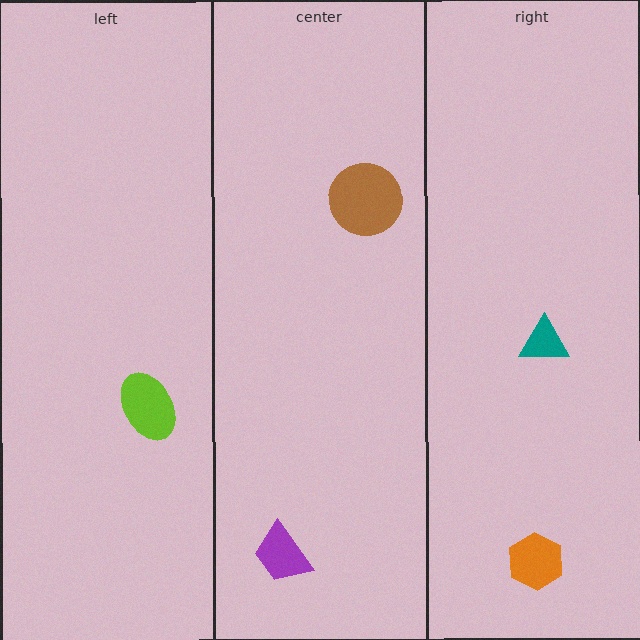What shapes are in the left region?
The lime ellipse.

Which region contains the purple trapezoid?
The center region.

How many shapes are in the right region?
2.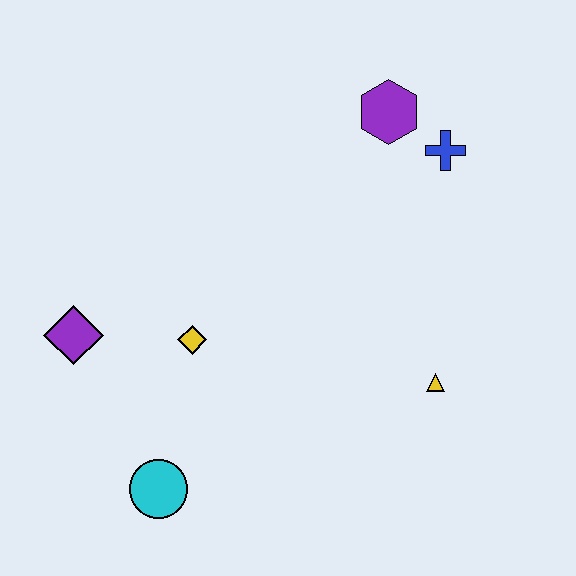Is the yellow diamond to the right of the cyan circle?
Yes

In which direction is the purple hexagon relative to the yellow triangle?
The purple hexagon is above the yellow triangle.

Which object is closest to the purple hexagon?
The blue cross is closest to the purple hexagon.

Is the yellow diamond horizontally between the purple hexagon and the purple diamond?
Yes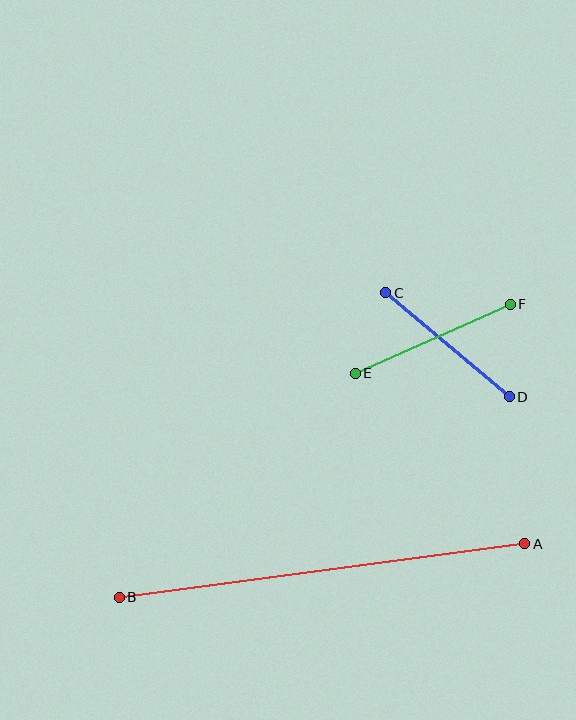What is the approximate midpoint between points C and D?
The midpoint is at approximately (447, 345) pixels.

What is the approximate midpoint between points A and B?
The midpoint is at approximately (322, 570) pixels.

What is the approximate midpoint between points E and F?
The midpoint is at approximately (433, 339) pixels.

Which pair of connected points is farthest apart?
Points A and B are farthest apart.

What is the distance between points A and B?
The distance is approximately 409 pixels.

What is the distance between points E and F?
The distance is approximately 170 pixels.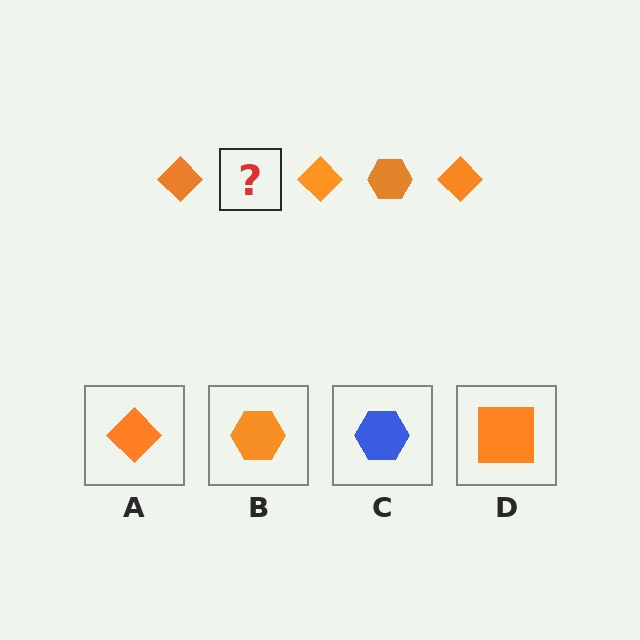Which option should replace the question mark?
Option B.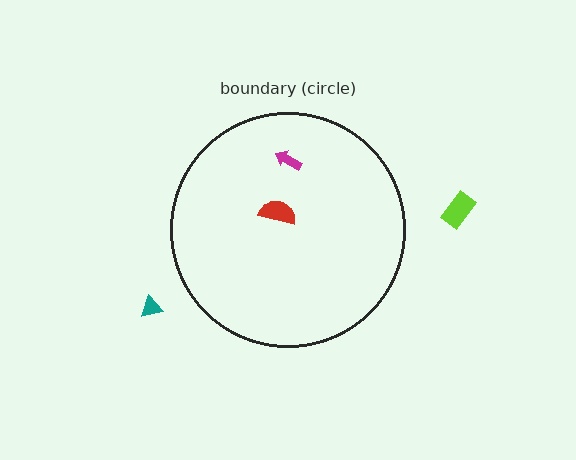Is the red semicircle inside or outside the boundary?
Inside.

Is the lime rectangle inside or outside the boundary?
Outside.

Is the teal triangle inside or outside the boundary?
Outside.